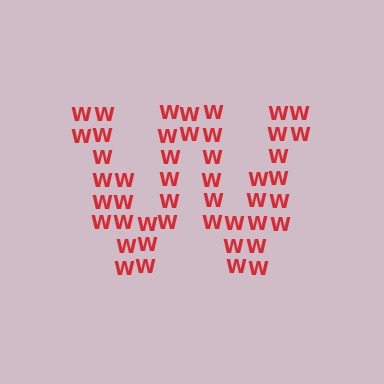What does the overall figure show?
The overall figure shows the letter W.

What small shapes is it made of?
It is made of small letter W's.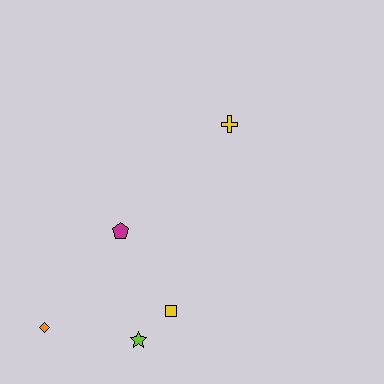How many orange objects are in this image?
There is 1 orange object.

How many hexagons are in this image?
There are no hexagons.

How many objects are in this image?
There are 5 objects.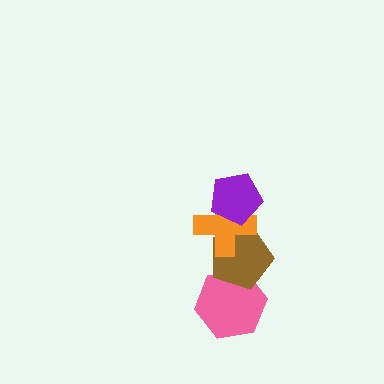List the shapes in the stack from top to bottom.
From top to bottom: the purple pentagon, the orange cross, the brown pentagon, the pink hexagon.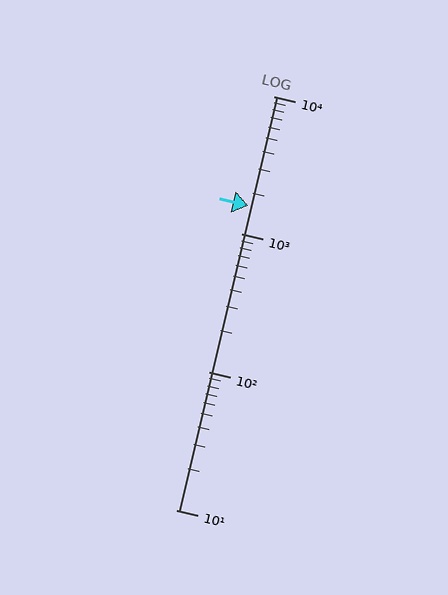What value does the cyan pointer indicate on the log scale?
The pointer indicates approximately 1600.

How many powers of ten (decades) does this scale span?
The scale spans 3 decades, from 10 to 10000.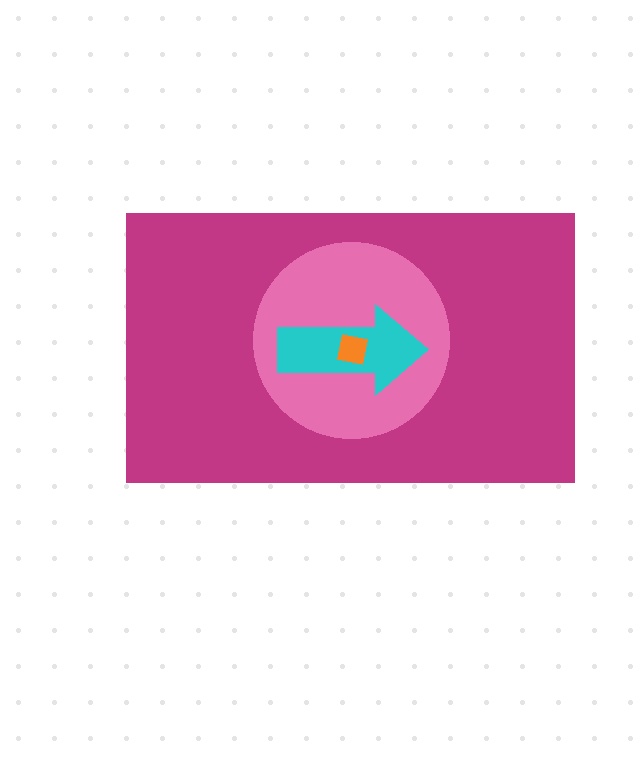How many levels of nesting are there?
4.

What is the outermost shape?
The magenta rectangle.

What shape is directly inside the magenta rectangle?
The pink circle.